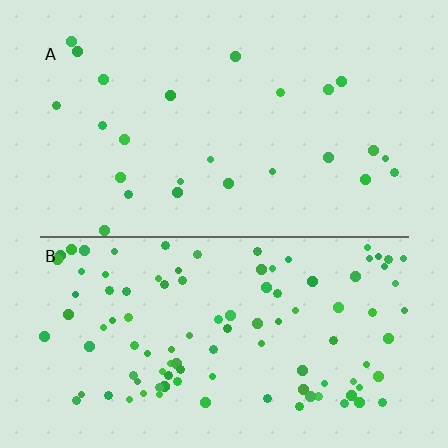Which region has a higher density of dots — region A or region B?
B (the bottom).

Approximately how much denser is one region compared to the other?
Approximately 4.2× — region B over region A.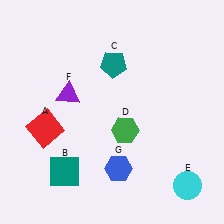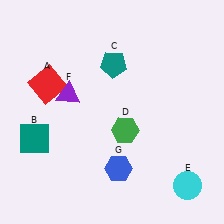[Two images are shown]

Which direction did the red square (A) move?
The red square (A) moved up.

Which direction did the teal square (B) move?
The teal square (B) moved up.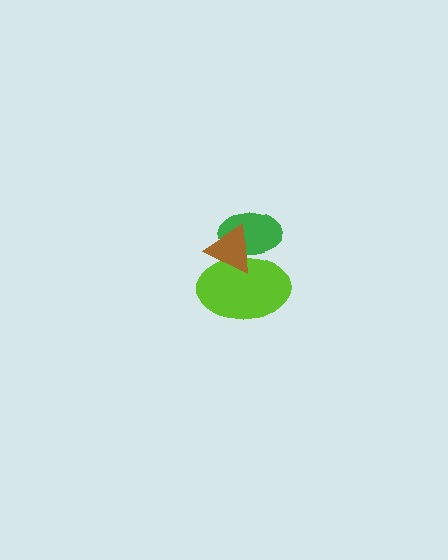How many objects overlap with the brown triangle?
2 objects overlap with the brown triangle.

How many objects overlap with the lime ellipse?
2 objects overlap with the lime ellipse.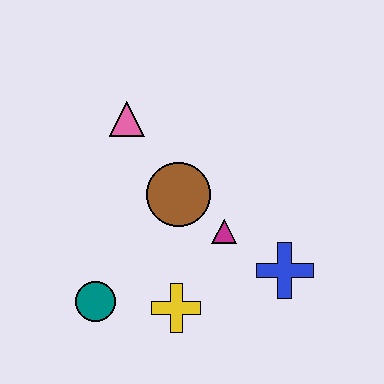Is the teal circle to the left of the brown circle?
Yes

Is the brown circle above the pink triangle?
No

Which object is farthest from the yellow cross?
The pink triangle is farthest from the yellow cross.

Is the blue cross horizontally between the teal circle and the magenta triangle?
No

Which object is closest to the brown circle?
The magenta triangle is closest to the brown circle.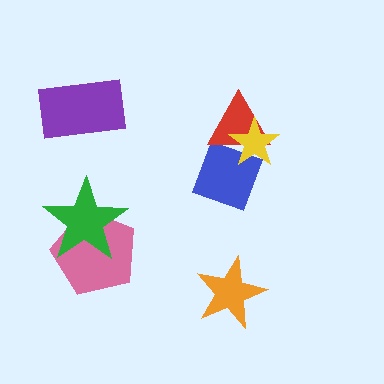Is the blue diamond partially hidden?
Yes, it is partially covered by another shape.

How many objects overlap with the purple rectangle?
0 objects overlap with the purple rectangle.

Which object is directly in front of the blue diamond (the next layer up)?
The red triangle is directly in front of the blue diamond.